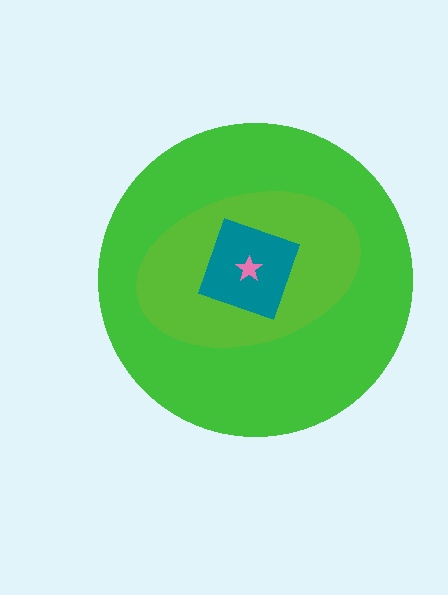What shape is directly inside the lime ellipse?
The teal diamond.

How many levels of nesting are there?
4.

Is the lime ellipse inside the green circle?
Yes.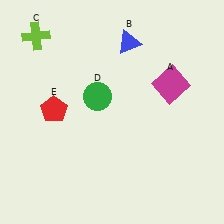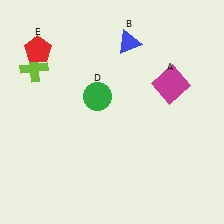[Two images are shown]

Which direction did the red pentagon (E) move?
The red pentagon (E) moved up.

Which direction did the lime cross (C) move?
The lime cross (C) moved down.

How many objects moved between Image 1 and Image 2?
2 objects moved between the two images.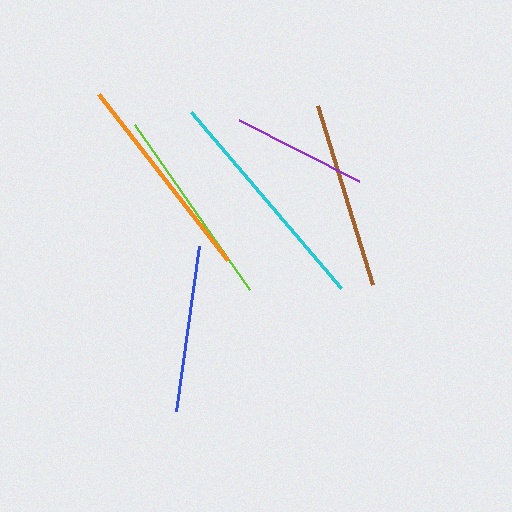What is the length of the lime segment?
The lime segment is approximately 202 pixels long.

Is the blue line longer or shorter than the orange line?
The orange line is longer than the blue line.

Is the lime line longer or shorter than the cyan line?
The cyan line is longer than the lime line.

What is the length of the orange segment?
The orange segment is approximately 210 pixels long.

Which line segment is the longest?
The cyan line is the longest at approximately 231 pixels.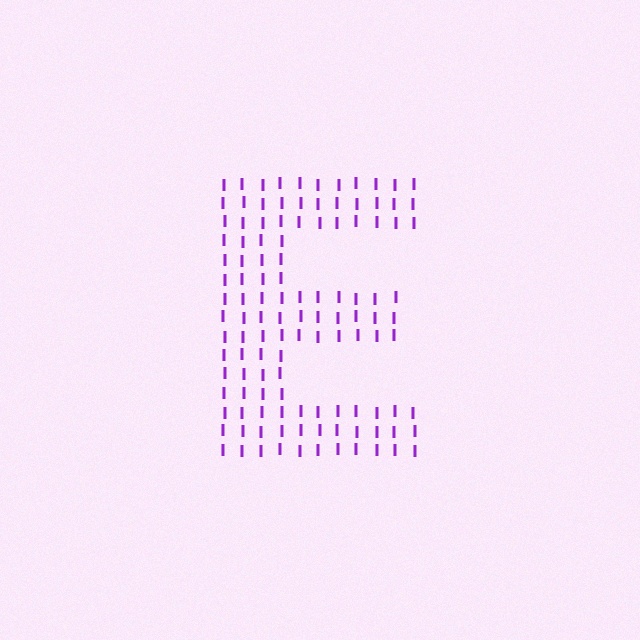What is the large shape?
The large shape is the letter E.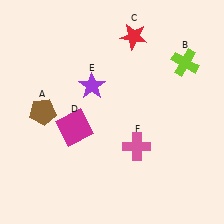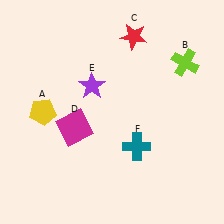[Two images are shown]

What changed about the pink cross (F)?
In Image 1, F is pink. In Image 2, it changed to teal.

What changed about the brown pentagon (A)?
In Image 1, A is brown. In Image 2, it changed to yellow.